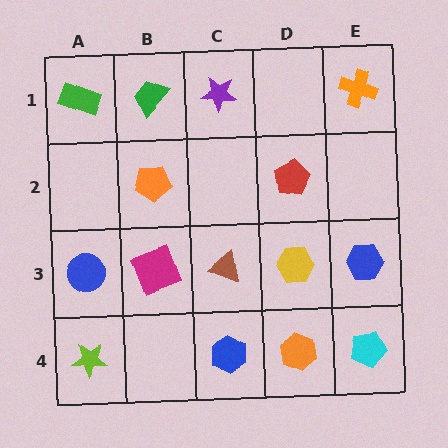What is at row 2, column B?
An orange pentagon.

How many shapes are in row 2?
2 shapes.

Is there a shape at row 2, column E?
No, that cell is empty.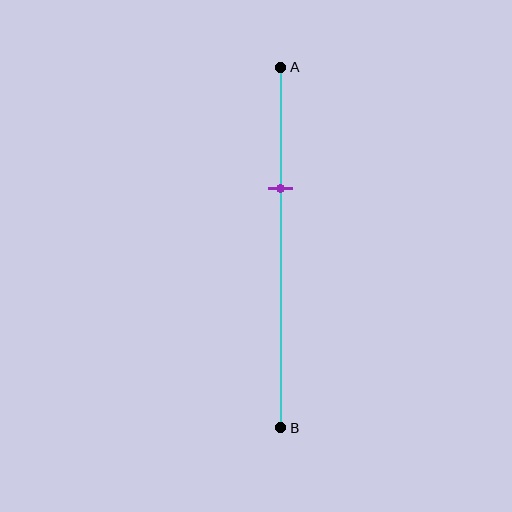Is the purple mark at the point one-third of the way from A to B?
Yes, the mark is approximately at the one-third point.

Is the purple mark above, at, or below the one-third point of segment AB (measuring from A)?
The purple mark is approximately at the one-third point of segment AB.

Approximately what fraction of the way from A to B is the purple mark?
The purple mark is approximately 35% of the way from A to B.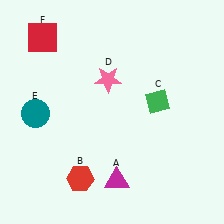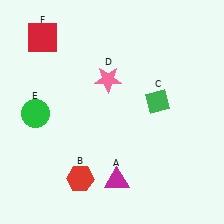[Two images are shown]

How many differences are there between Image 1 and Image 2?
There is 1 difference between the two images.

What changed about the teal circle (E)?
In Image 1, E is teal. In Image 2, it changed to green.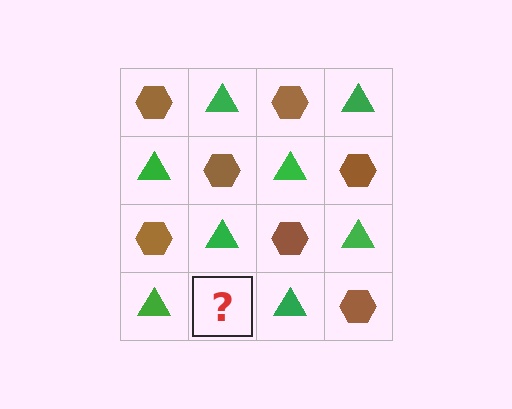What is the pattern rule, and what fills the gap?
The rule is that it alternates brown hexagon and green triangle in a checkerboard pattern. The gap should be filled with a brown hexagon.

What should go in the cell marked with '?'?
The missing cell should contain a brown hexagon.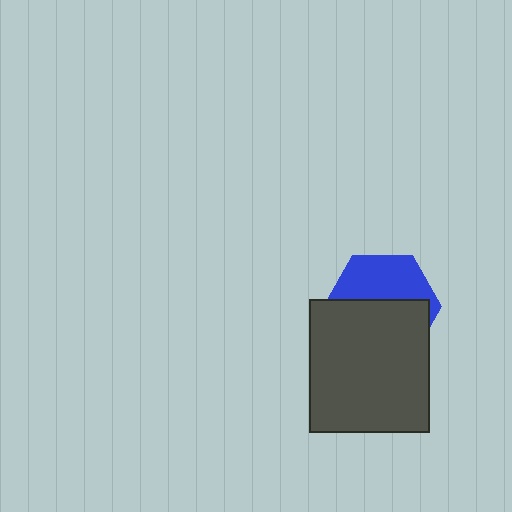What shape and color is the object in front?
The object in front is a dark gray rectangle.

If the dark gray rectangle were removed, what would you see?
You would see the complete blue hexagon.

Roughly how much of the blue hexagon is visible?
A small part of it is visible (roughly 44%).